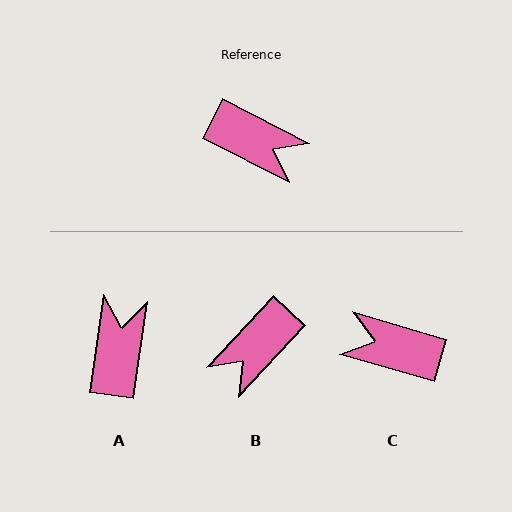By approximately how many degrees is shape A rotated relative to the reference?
Approximately 109 degrees counter-clockwise.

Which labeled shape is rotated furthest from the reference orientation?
C, about 169 degrees away.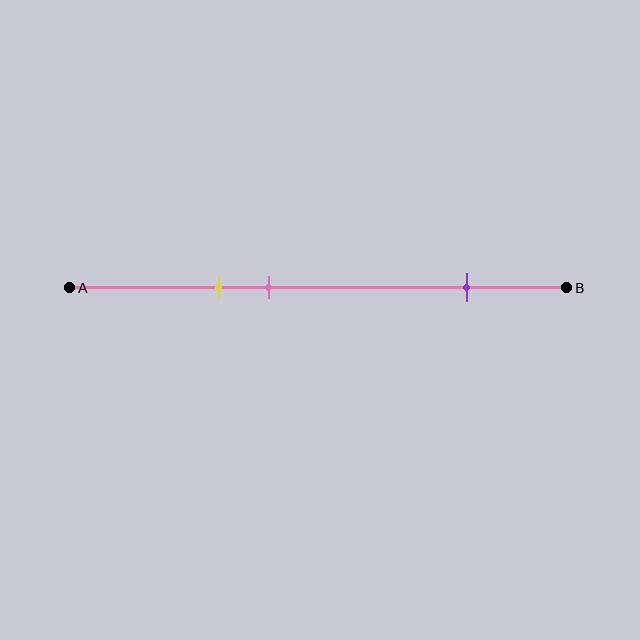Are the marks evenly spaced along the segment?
No, the marks are not evenly spaced.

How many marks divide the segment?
There are 3 marks dividing the segment.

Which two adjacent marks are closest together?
The yellow and pink marks are the closest adjacent pair.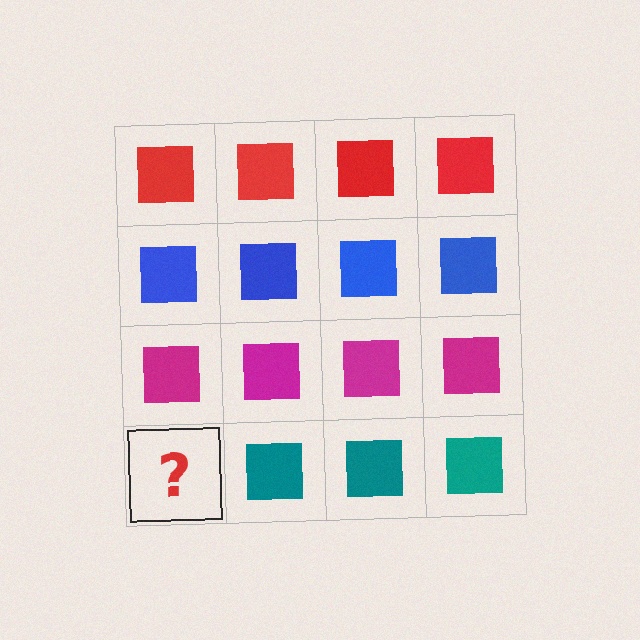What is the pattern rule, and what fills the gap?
The rule is that each row has a consistent color. The gap should be filled with a teal square.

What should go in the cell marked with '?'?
The missing cell should contain a teal square.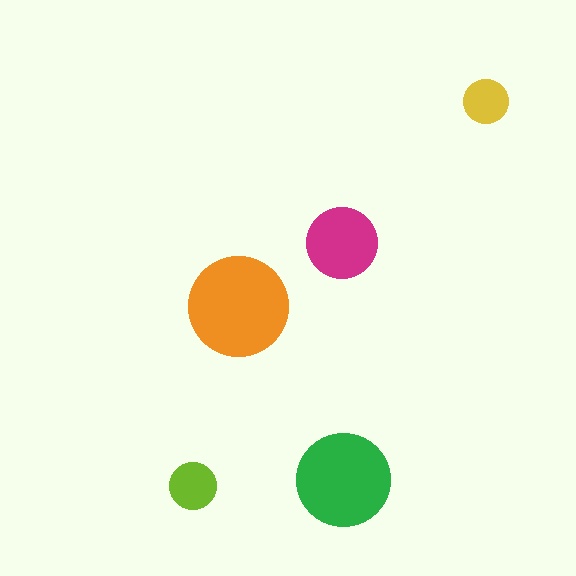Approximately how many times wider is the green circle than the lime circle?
About 2 times wider.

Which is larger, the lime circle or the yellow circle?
The lime one.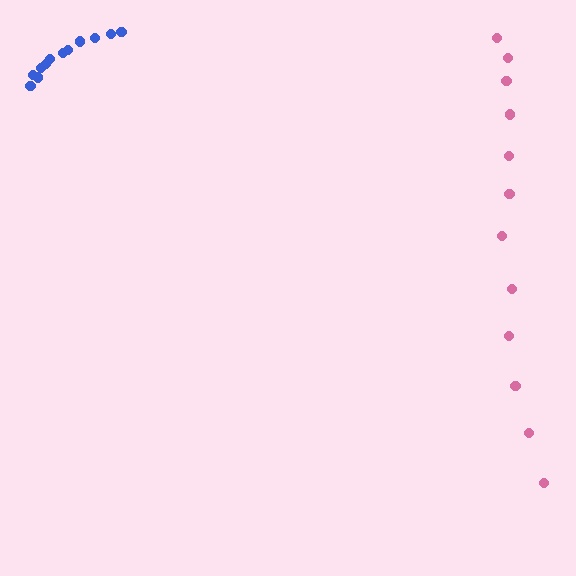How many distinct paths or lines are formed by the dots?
There are 2 distinct paths.